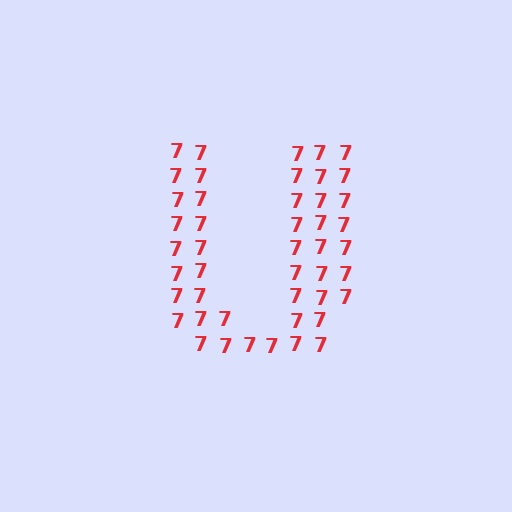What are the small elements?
The small elements are digit 7's.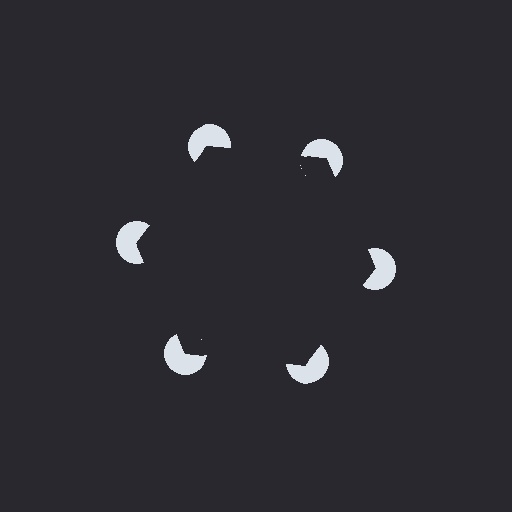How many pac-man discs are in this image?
There are 6 — one at each vertex of the illusory hexagon.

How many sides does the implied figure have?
6 sides.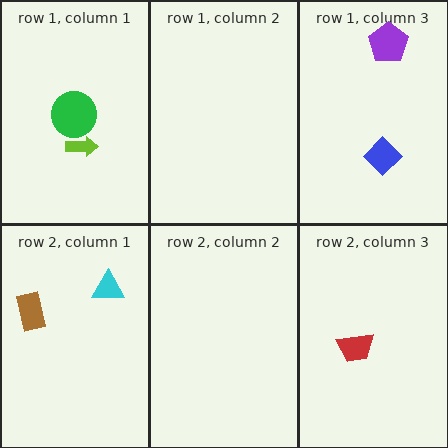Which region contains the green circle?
The row 1, column 1 region.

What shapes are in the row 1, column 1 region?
The green circle, the lime arrow.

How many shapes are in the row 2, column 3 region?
1.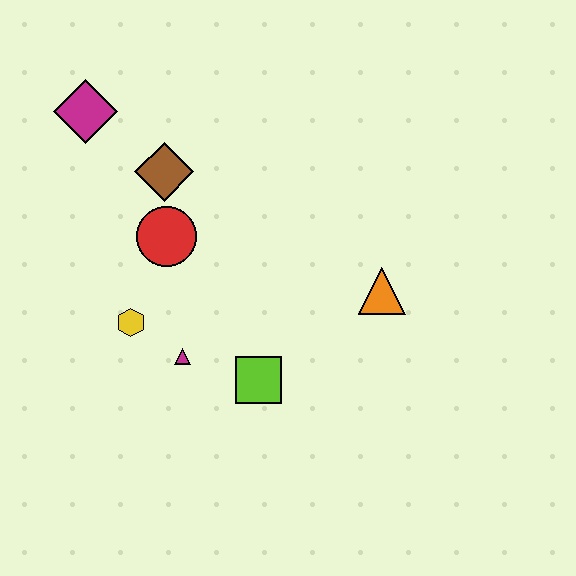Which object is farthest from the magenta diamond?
The orange triangle is farthest from the magenta diamond.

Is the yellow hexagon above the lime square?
Yes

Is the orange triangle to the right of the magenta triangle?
Yes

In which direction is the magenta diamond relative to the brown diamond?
The magenta diamond is to the left of the brown diamond.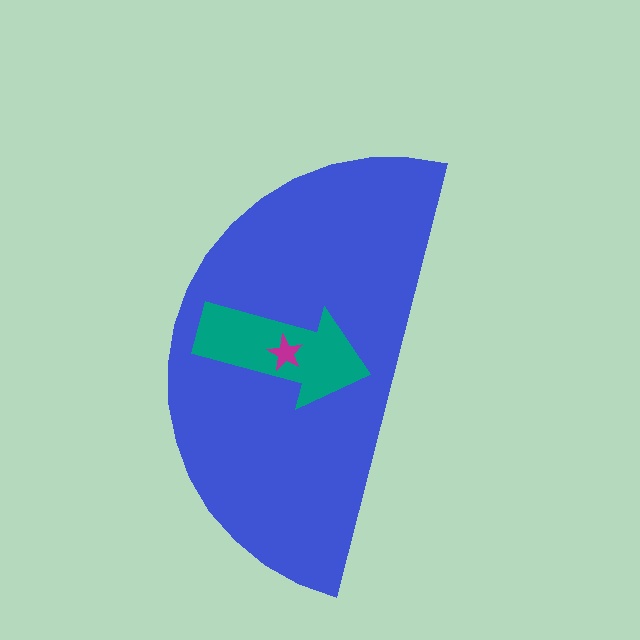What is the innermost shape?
The magenta star.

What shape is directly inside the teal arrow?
The magenta star.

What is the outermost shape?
The blue semicircle.